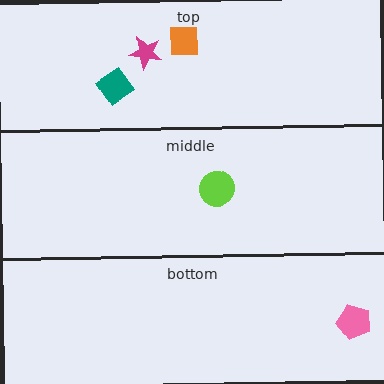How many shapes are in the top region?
3.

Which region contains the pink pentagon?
The bottom region.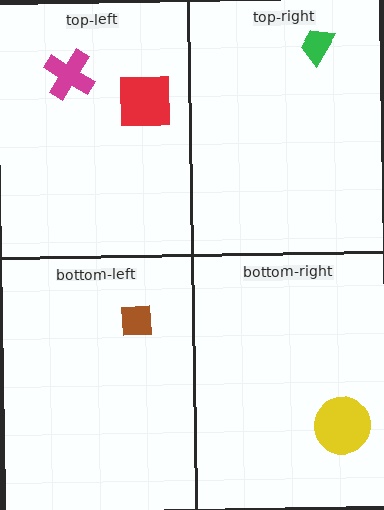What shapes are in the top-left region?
The magenta cross, the red square.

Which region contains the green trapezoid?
The top-right region.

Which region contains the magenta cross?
The top-left region.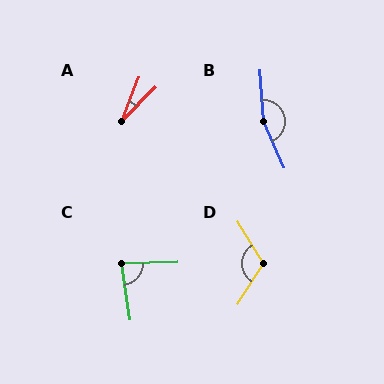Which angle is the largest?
B, at approximately 160 degrees.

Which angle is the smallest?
A, at approximately 24 degrees.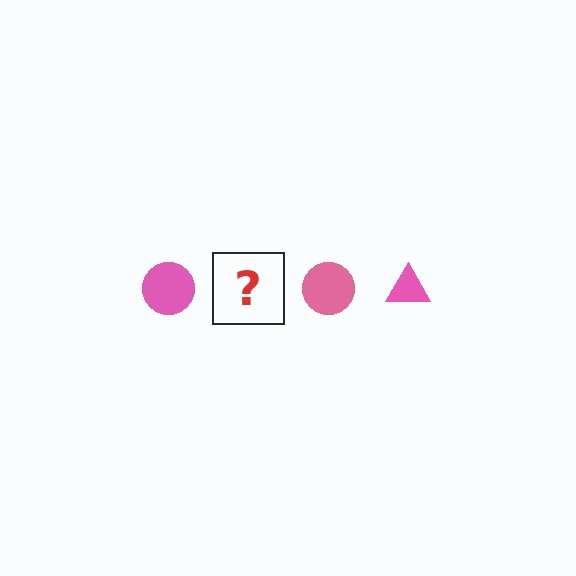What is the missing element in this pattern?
The missing element is a pink triangle.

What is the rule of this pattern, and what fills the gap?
The rule is that the pattern cycles through circle, triangle shapes in pink. The gap should be filled with a pink triangle.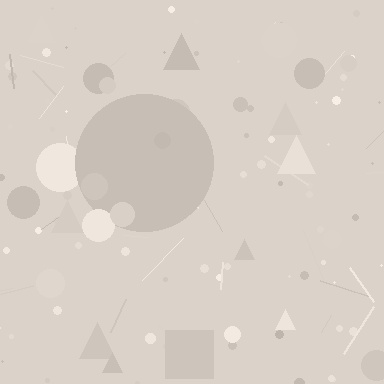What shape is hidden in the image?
A circle is hidden in the image.